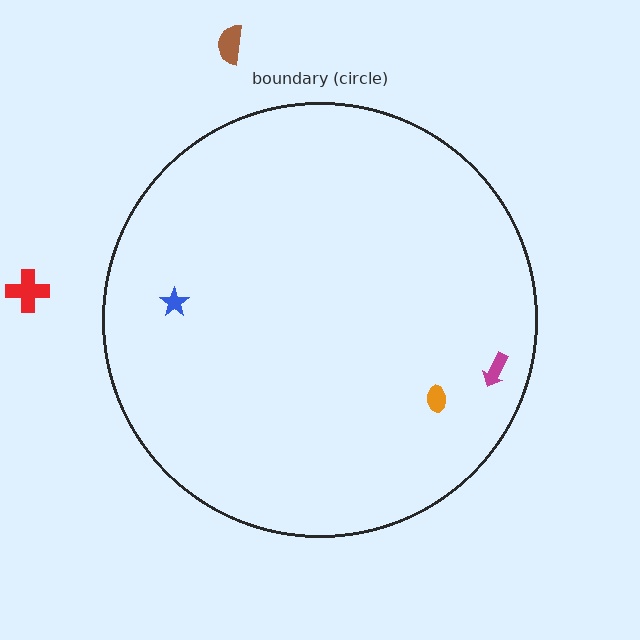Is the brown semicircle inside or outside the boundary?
Outside.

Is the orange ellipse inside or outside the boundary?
Inside.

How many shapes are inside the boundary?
3 inside, 2 outside.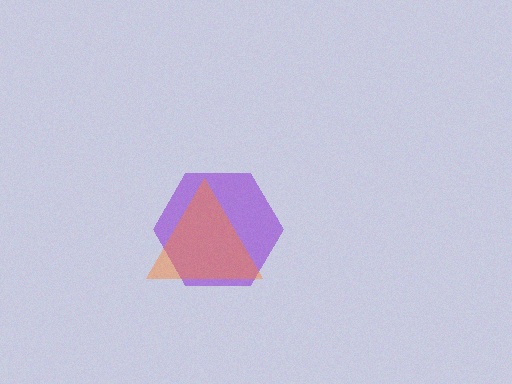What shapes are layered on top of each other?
The layered shapes are: a purple hexagon, an orange triangle.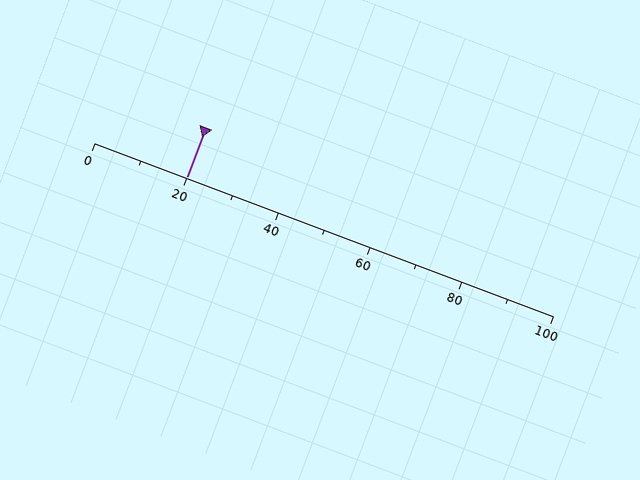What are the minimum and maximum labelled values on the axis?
The axis runs from 0 to 100.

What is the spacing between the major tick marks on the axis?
The major ticks are spaced 20 apart.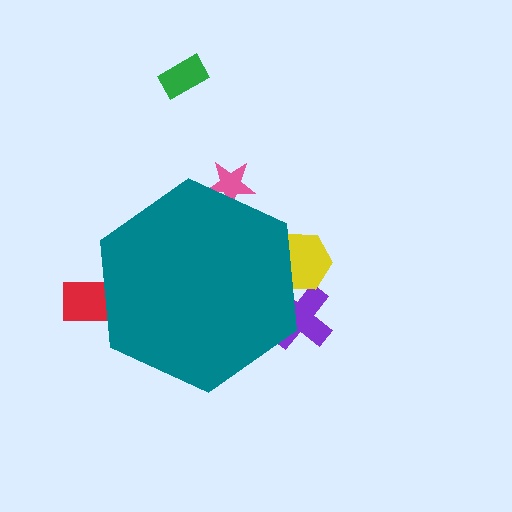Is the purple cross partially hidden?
Yes, the purple cross is partially hidden behind the teal hexagon.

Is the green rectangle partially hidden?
No, the green rectangle is fully visible.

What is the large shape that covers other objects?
A teal hexagon.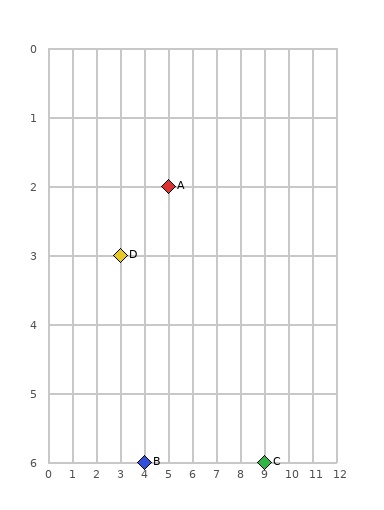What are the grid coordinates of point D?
Point D is at grid coordinates (3, 3).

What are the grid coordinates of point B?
Point B is at grid coordinates (4, 6).